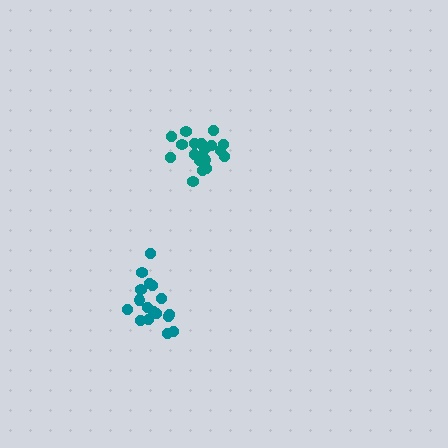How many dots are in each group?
Group 1: 17 dots, Group 2: 20 dots (37 total).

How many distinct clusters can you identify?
There are 2 distinct clusters.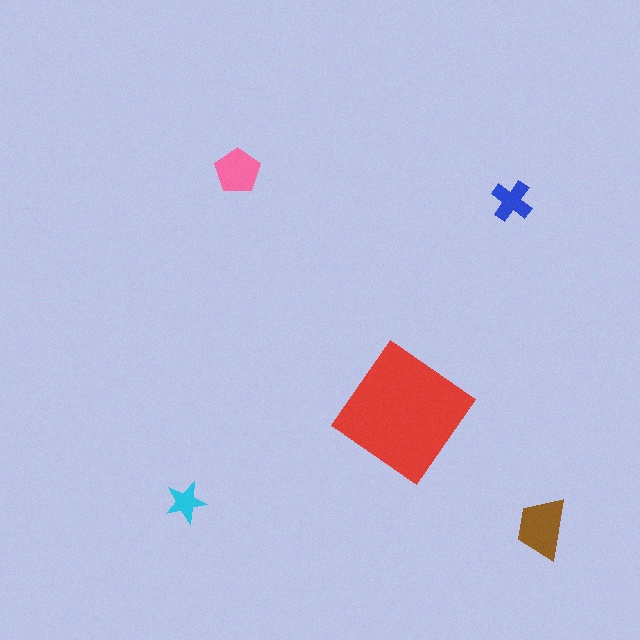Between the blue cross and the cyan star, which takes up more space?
The blue cross.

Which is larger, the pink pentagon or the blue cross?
The pink pentagon.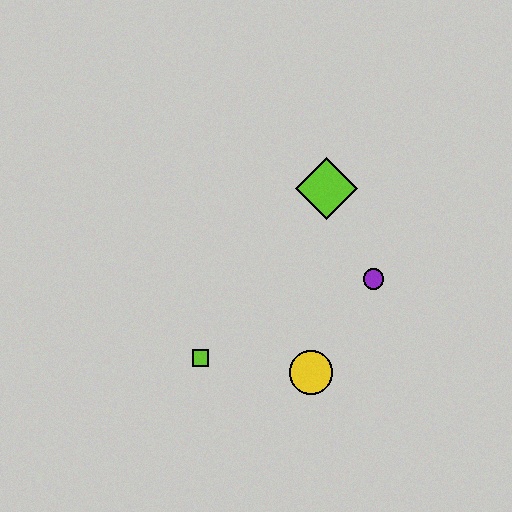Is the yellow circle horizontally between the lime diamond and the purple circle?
No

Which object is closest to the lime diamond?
The purple circle is closest to the lime diamond.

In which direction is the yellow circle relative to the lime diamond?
The yellow circle is below the lime diamond.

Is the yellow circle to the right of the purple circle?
No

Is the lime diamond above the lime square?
Yes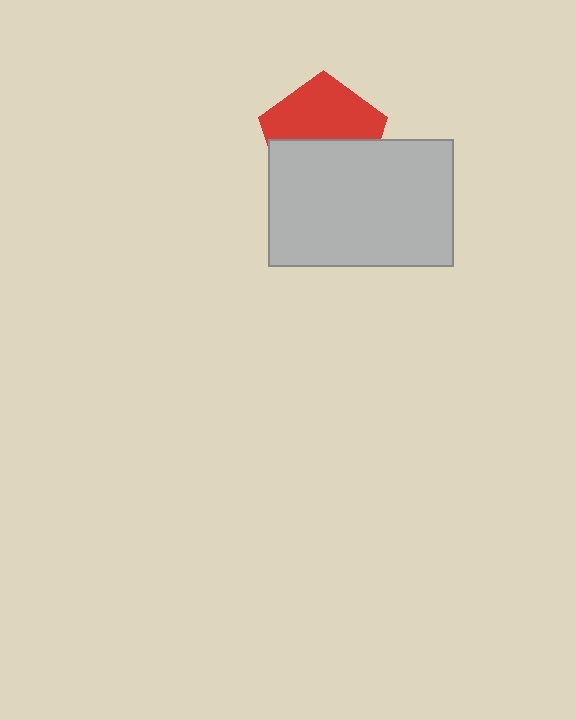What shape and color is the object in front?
The object in front is a light gray rectangle.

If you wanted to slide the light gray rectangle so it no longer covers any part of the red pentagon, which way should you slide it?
Slide it down — that is the most direct way to separate the two shapes.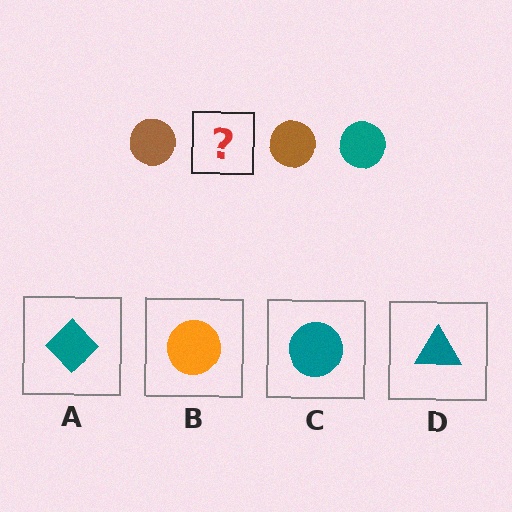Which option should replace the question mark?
Option C.